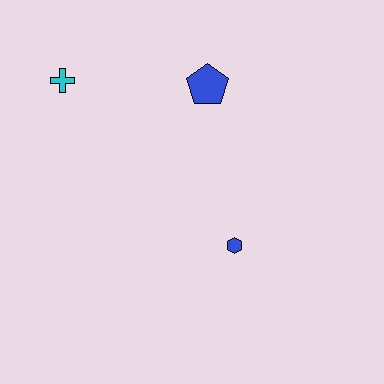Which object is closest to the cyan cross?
The blue pentagon is closest to the cyan cross.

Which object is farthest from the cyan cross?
The blue hexagon is farthest from the cyan cross.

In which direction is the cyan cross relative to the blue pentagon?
The cyan cross is to the left of the blue pentagon.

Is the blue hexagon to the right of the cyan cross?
Yes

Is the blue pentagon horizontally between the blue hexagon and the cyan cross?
Yes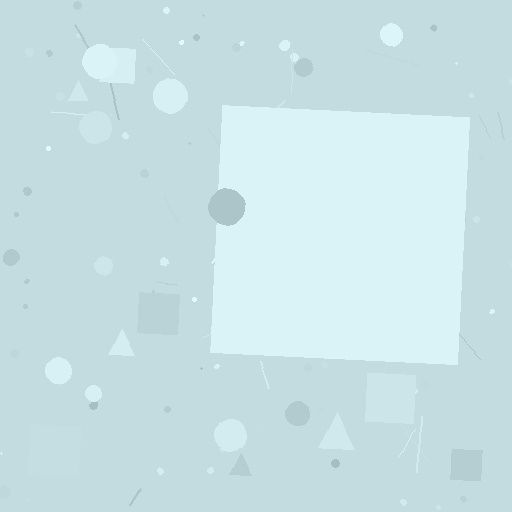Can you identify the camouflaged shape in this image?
The camouflaged shape is a square.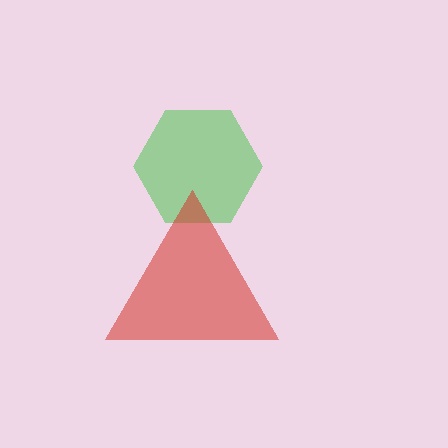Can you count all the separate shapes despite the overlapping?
Yes, there are 2 separate shapes.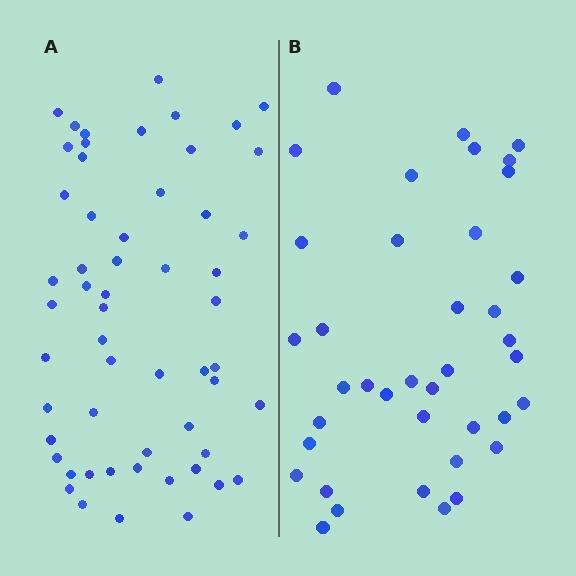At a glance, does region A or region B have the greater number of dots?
Region A (the left region) has more dots.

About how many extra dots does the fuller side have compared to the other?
Region A has approximately 15 more dots than region B.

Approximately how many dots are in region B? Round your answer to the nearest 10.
About 40 dots. (The exact count is 39, which rounds to 40.)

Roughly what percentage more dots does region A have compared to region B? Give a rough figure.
About 45% more.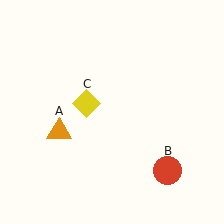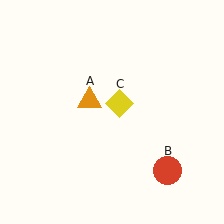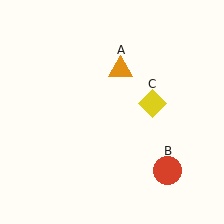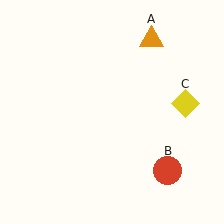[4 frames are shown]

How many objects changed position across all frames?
2 objects changed position: orange triangle (object A), yellow diamond (object C).